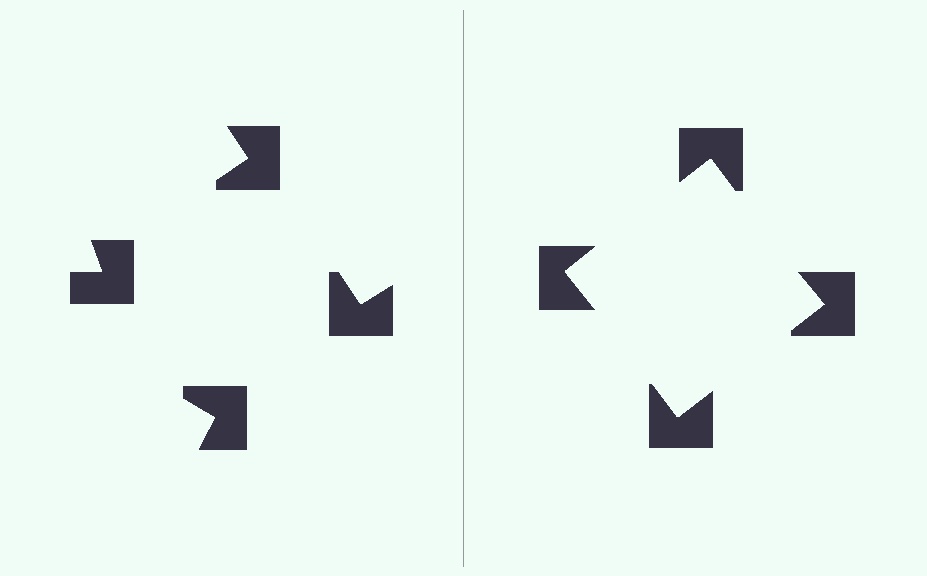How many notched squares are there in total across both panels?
8 — 4 on each side.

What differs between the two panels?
The notched squares are positioned identically on both sides; only the wedge orientations differ. On the right they align to a square; on the left they are misaligned.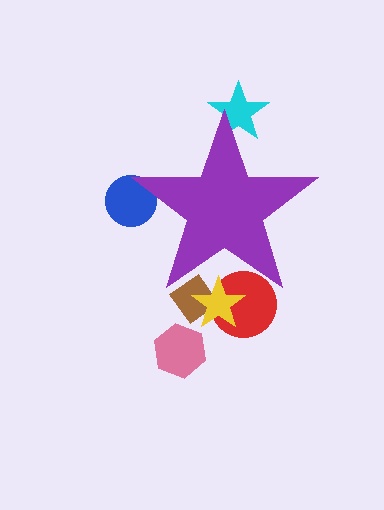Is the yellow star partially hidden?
Yes, the yellow star is partially hidden behind the purple star.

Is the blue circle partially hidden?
Yes, the blue circle is partially hidden behind the purple star.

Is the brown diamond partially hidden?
Yes, the brown diamond is partially hidden behind the purple star.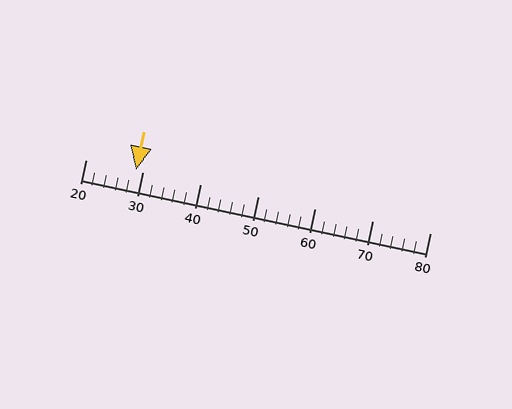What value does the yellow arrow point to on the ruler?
The yellow arrow points to approximately 29.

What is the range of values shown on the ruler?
The ruler shows values from 20 to 80.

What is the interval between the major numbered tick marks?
The major tick marks are spaced 10 units apart.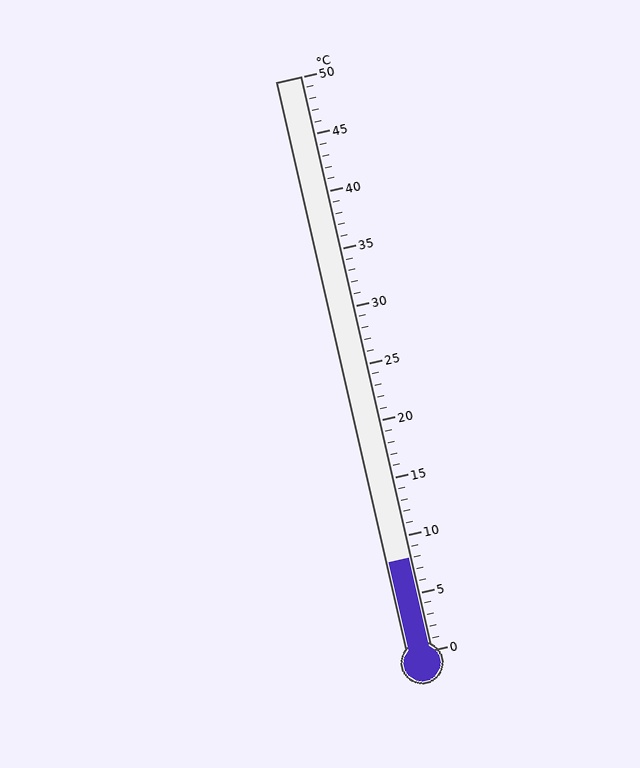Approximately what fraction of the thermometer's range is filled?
The thermometer is filled to approximately 15% of its range.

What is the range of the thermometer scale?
The thermometer scale ranges from 0°C to 50°C.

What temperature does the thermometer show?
The thermometer shows approximately 8°C.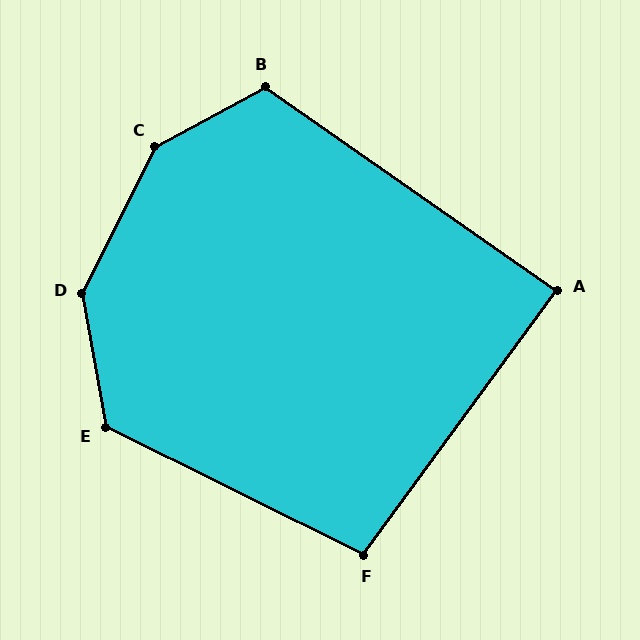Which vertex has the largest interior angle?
C, at approximately 145 degrees.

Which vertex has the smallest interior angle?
A, at approximately 89 degrees.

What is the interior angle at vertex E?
Approximately 127 degrees (obtuse).